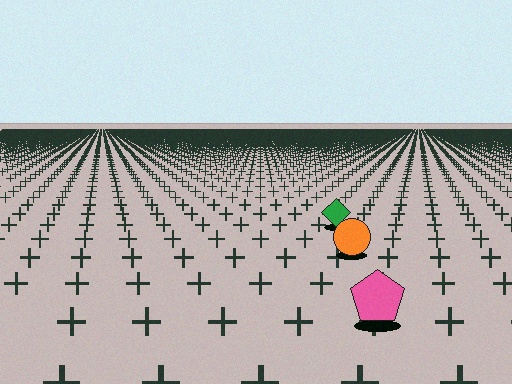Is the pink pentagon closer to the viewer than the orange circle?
Yes. The pink pentagon is closer — you can tell from the texture gradient: the ground texture is coarser near it.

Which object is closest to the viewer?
The pink pentagon is closest. The texture marks near it are larger and more spread out.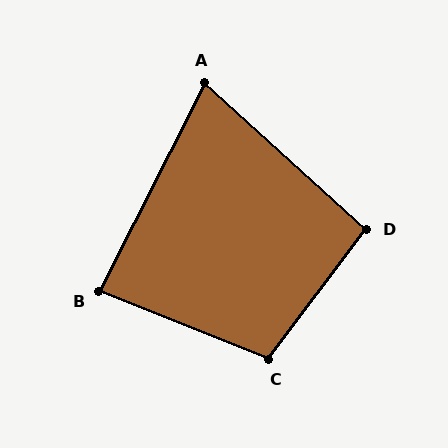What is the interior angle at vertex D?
Approximately 95 degrees (obtuse).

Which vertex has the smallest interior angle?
A, at approximately 75 degrees.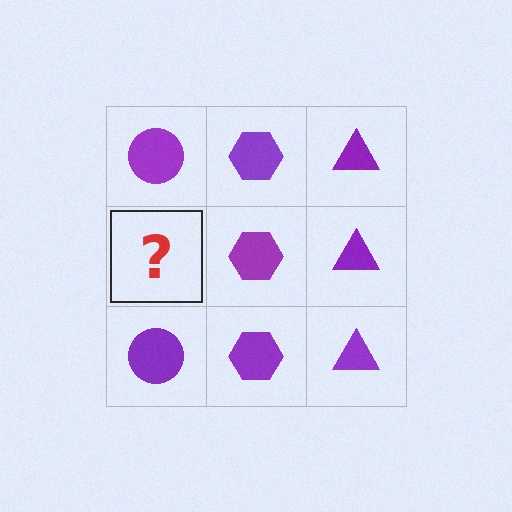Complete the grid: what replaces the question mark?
The question mark should be replaced with a purple circle.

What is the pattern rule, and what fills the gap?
The rule is that each column has a consistent shape. The gap should be filled with a purple circle.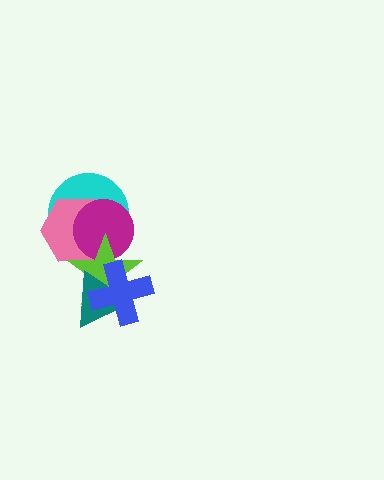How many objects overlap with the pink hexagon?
3 objects overlap with the pink hexagon.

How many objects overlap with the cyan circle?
3 objects overlap with the cyan circle.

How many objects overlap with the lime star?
5 objects overlap with the lime star.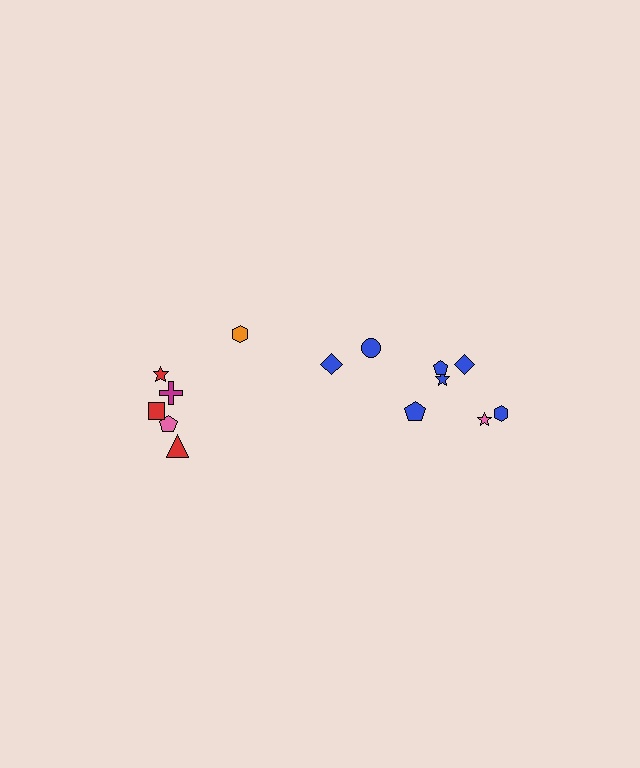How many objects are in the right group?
There are 8 objects.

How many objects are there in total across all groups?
There are 14 objects.